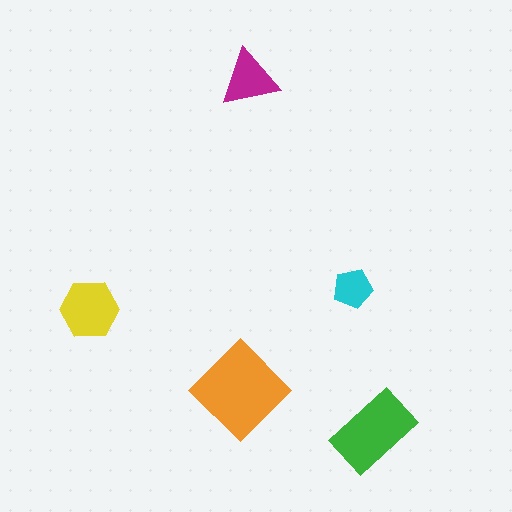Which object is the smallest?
The cyan pentagon.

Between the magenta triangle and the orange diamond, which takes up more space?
The orange diamond.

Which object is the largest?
The orange diamond.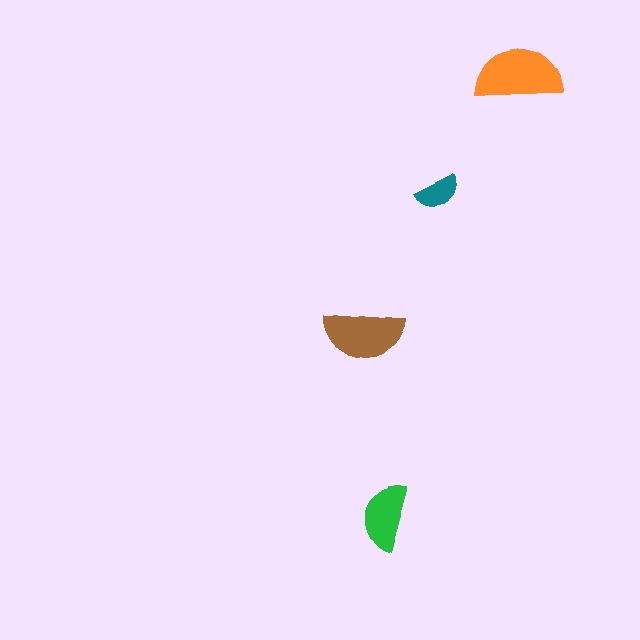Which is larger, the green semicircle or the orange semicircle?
The orange one.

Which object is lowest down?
The green semicircle is bottommost.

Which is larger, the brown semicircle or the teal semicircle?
The brown one.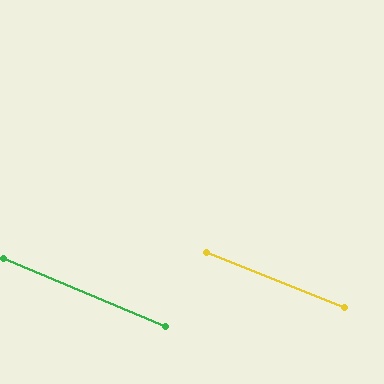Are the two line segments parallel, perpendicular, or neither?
Parallel — their directions differ by only 0.9°.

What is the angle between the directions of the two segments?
Approximately 1 degree.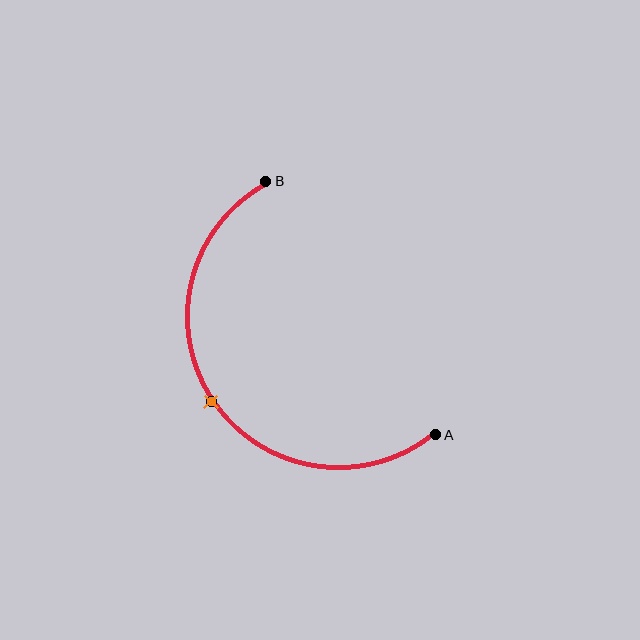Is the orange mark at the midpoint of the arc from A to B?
Yes. The orange mark lies on the arc at equal arc-length from both A and B — it is the arc midpoint.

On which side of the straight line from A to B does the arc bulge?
The arc bulges below and to the left of the straight line connecting A and B.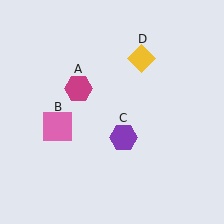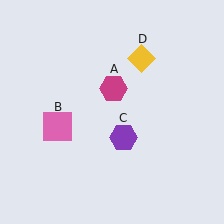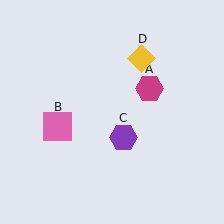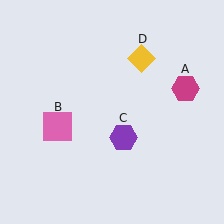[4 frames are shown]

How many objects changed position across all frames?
1 object changed position: magenta hexagon (object A).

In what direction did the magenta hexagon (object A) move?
The magenta hexagon (object A) moved right.